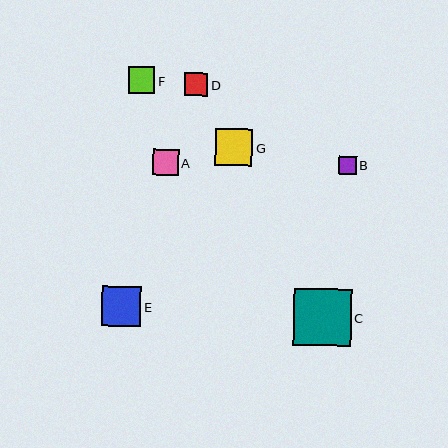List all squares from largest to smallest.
From largest to smallest: C, E, G, F, A, D, B.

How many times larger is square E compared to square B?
Square E is approximately 2.2 times the size of square B.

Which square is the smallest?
Square B is the smallest with a size of approximately 18 pixels.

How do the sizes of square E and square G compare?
Square E and square G are approximately the same size.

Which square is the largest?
Square C is the largest with a size of approximately 58 pixels.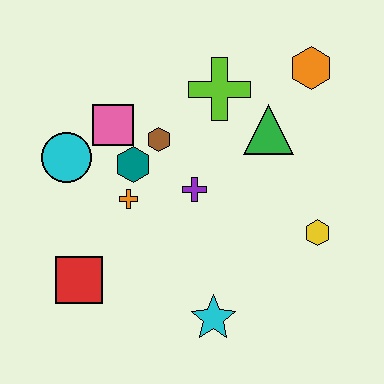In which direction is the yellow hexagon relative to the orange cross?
The yellow hexagon is to the right of the orange cross.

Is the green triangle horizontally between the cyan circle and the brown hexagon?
No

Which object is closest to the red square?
The orange cross is closest to the red square.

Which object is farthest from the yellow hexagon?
The cyan circle is farthest from the yellow hexagon.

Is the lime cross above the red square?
Yes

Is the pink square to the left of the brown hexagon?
Yes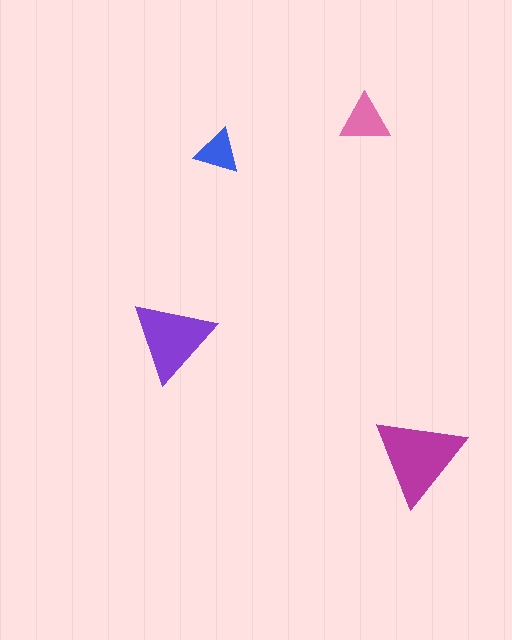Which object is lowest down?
The magenta triangle is bottommost.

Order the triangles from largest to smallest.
the magenta one, the purple one, the pink one, the blue one.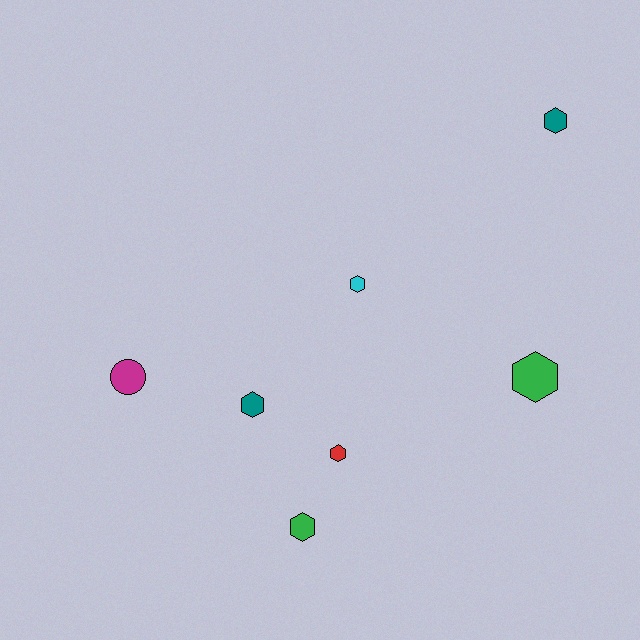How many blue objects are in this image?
There are no blue objects.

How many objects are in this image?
There are 7 objects.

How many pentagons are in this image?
There are no pentagons.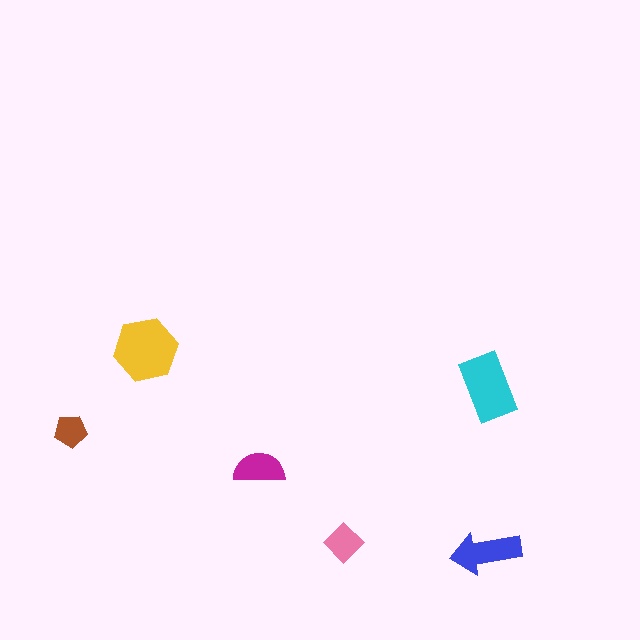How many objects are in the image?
There are 6 objects in the image.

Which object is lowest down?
The blue arrow is bottommost.